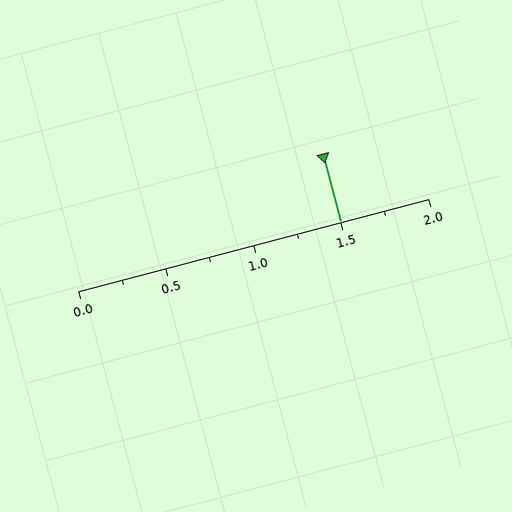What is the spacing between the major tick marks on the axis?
The major ticks are spaced 0.5 apart.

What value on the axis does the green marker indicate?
The marker indicates approximately 1.5.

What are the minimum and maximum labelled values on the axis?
The axis runs from 0.0 to 2.0.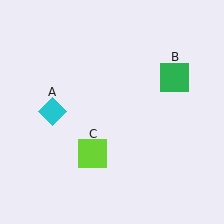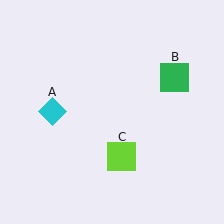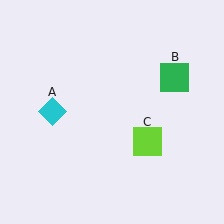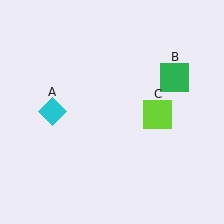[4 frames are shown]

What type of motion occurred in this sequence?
The lime square (object C) rotated counterclockwise around the center of the scene.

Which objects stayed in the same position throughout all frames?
Cyan diamond (object A) and green square (object B) remained stationary.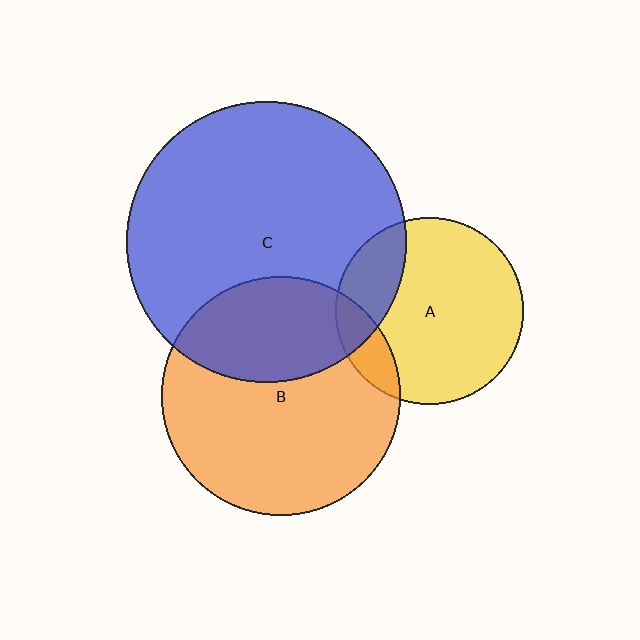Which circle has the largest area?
Circle C (blue).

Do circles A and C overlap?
Yes.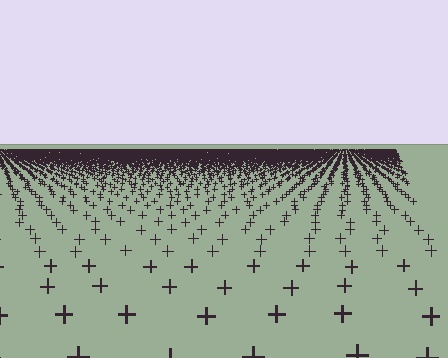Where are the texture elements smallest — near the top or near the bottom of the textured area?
Near the top.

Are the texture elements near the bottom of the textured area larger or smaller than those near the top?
Larger. Near the bottom, elements are closer to the viewer and appear at a bigger on-screen size.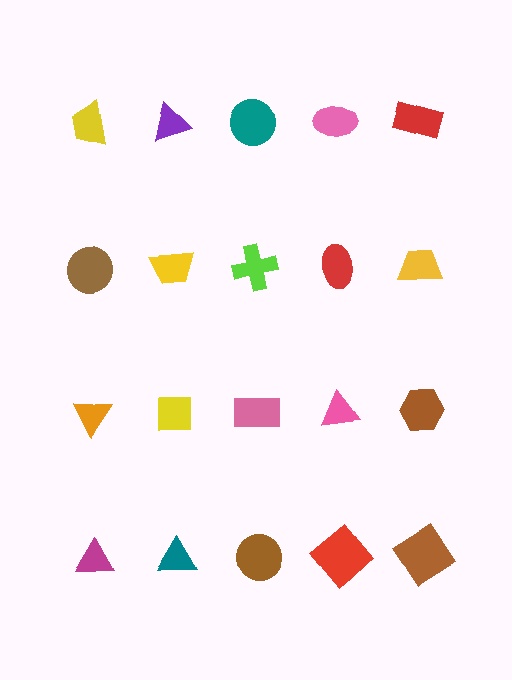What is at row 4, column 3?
A brown circle.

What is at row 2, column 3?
A lime cross.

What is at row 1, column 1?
A yellow trapezoid.